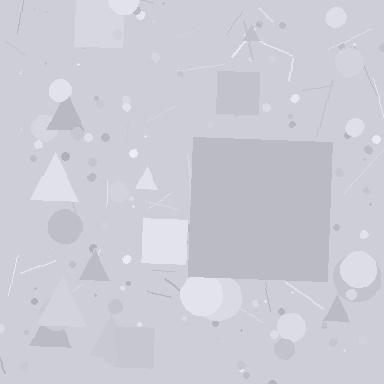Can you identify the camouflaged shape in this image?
The camouflaged shape is a square.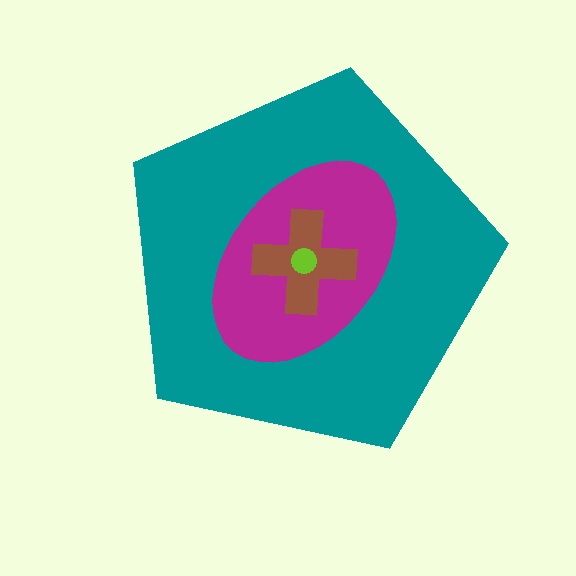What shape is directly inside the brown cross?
The lime circle.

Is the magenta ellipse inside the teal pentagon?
Yes.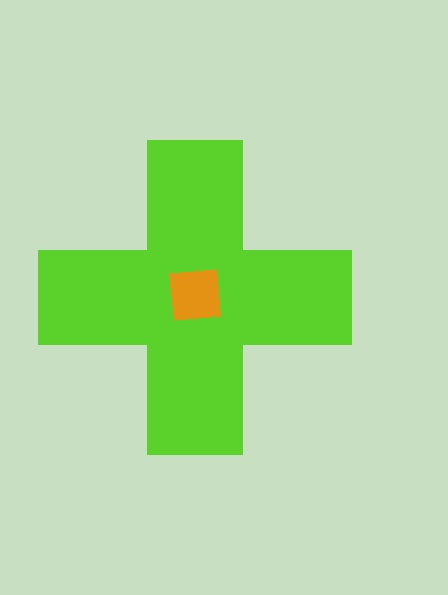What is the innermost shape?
The orange square.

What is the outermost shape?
The lime cross.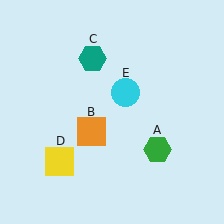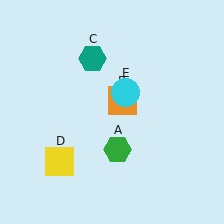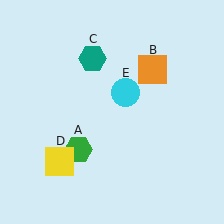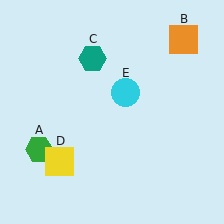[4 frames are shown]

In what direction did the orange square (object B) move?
The orange square (object B) moved up and to the right.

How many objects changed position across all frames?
2 objects changed position: green hexagon (object A), orange square (object B).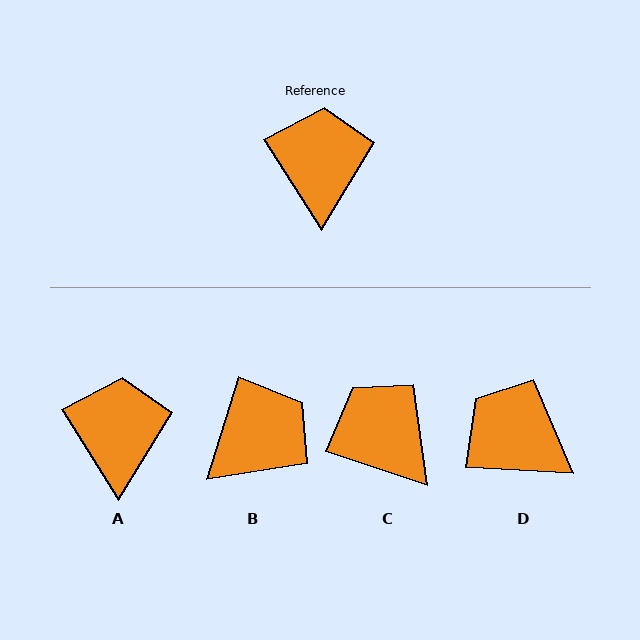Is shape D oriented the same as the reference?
No, it is off by about 54 degrees.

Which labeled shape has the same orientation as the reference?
A.